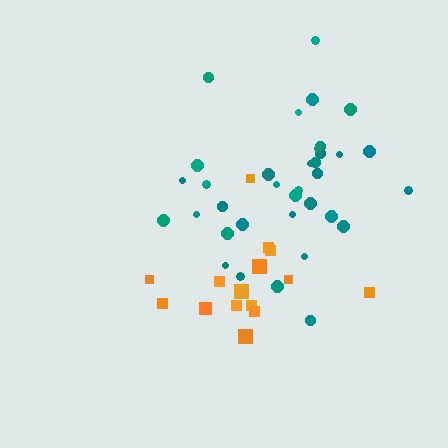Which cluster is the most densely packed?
Teal.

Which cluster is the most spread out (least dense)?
Orange.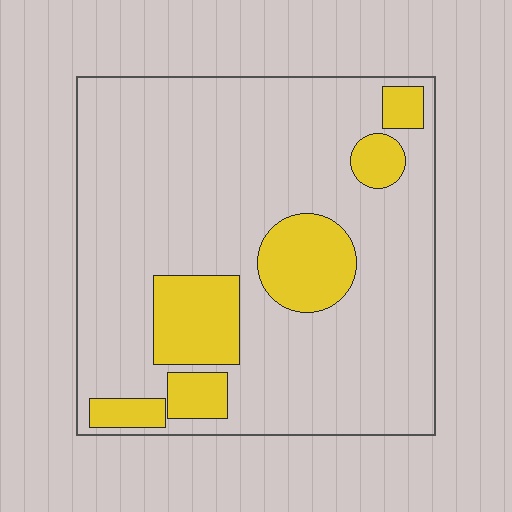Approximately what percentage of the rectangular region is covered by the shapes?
Approximately 20%.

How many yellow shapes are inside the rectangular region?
6.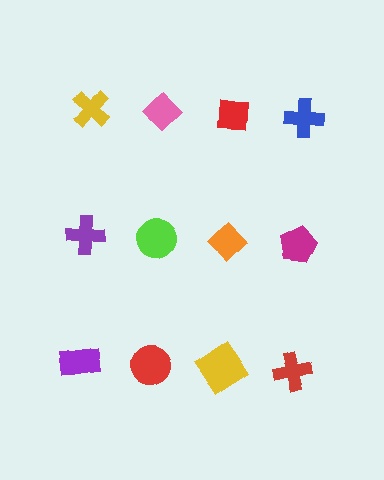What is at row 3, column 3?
A yellow diamond.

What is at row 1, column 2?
A pink diamond.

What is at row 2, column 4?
A magenta pentagon.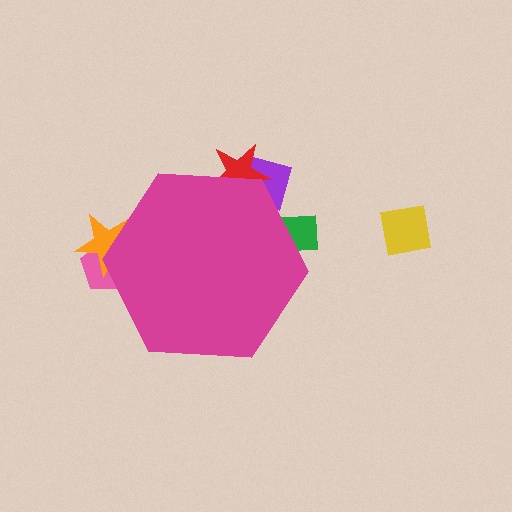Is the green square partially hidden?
Yes, the green square is partially hidden behind the magenta hexagon.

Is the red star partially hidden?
Yes, the red star is partially hidden behind the magenta hexagon.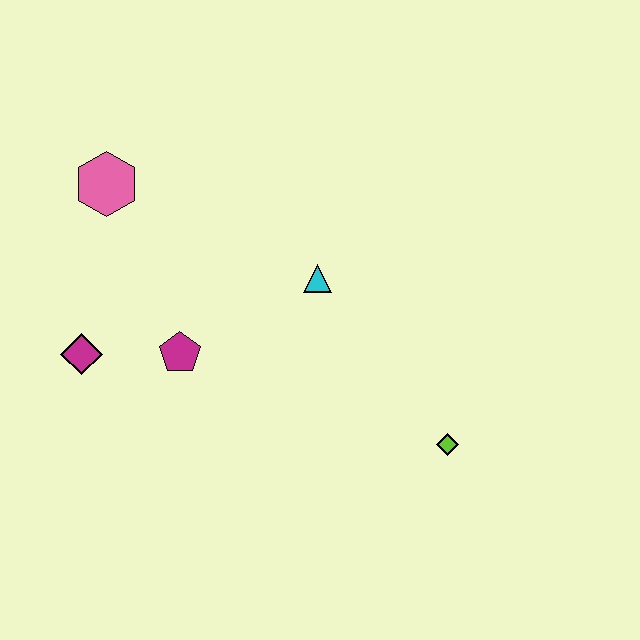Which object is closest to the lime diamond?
The cyan triangle is closest to the lime diamond.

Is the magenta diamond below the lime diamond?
No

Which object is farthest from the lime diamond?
The pink hexagon is farthest from the lime diamond.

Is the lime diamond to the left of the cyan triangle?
No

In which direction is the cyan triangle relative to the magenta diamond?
The cyan triangle is to the right of the magenta diamond.